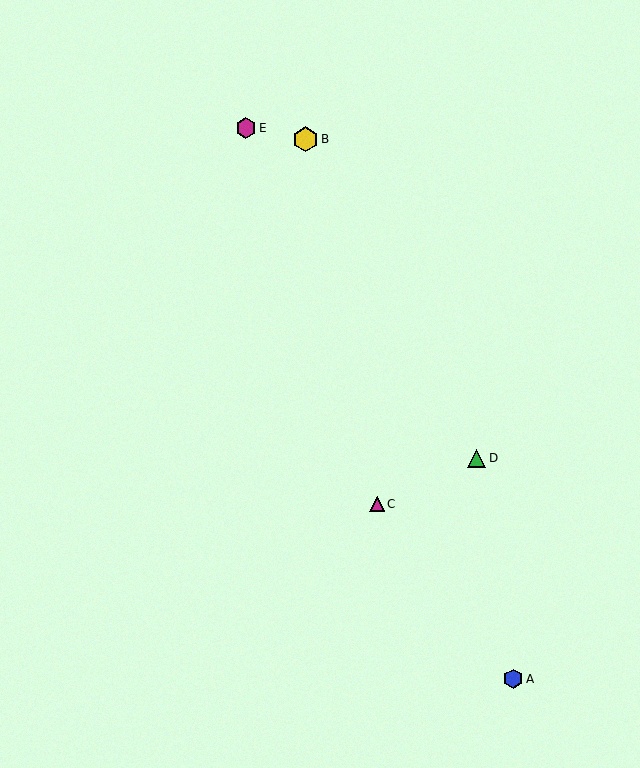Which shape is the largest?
The yellow hexagon (labeled B) is the largest.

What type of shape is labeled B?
Shape B is a yellow hexagon.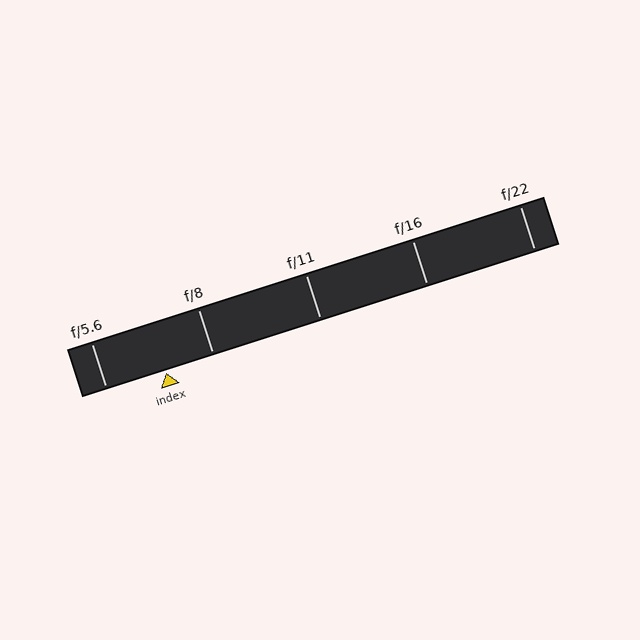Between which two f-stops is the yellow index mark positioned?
The index mark is between f/5.6 and f/8.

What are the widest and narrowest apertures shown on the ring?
The widest aperture shown is f/5.6 and the narrowest is f/22.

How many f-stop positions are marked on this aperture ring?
There are 5 f-stop positions marked.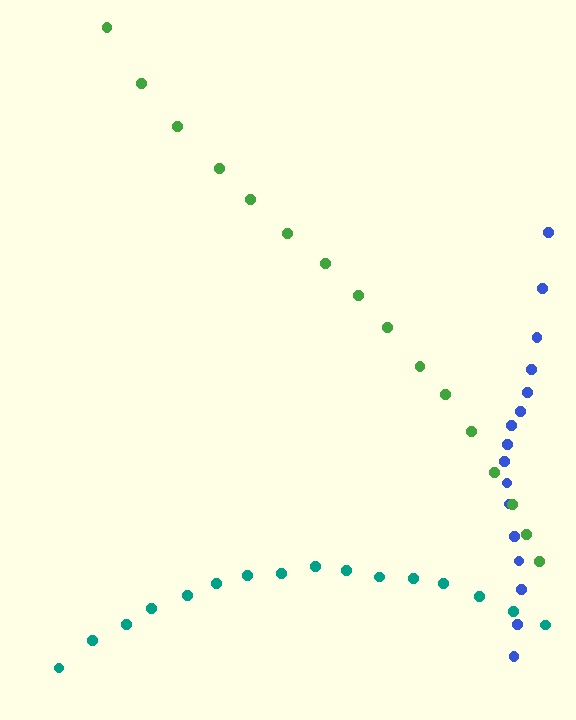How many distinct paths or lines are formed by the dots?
There are 3 distinct paths.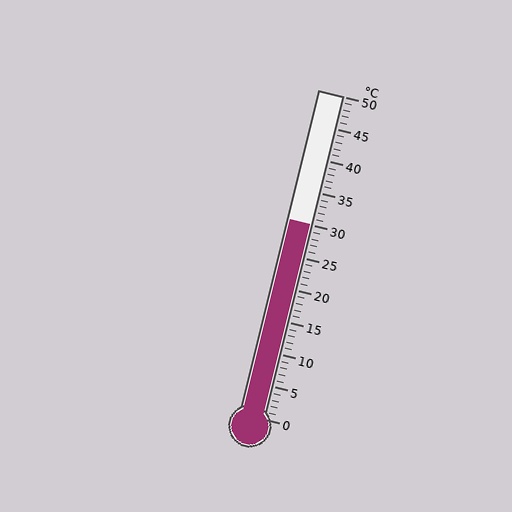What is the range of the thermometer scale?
The thermometer scale ranges from 0°C to 50°C.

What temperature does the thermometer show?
The thermometer shows approximately 30°C.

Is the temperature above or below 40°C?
The temperature is below 40°C.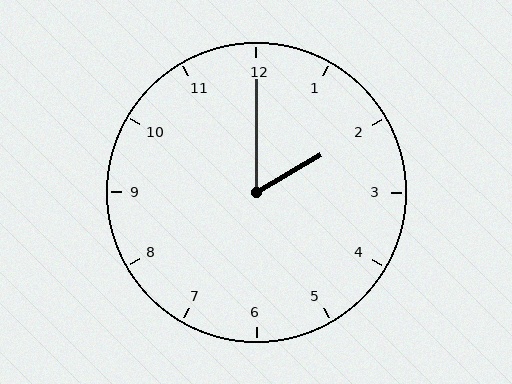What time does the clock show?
2:00.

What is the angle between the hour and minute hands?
Approximately 60 degrees.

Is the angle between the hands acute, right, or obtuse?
It is acute.